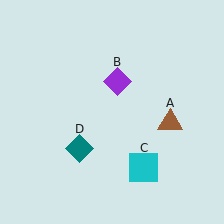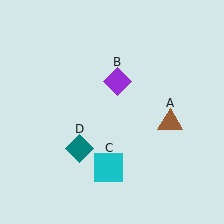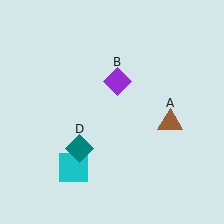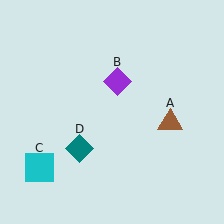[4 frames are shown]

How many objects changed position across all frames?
1 object changed position: cyan square (object C).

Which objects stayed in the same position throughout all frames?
Brown triangle (object A) and purple diamond (object B) and teal diamond (object D) remained stationary.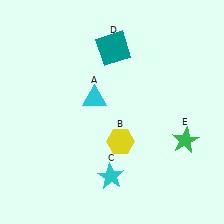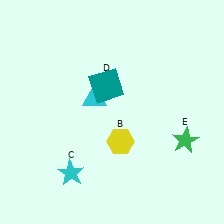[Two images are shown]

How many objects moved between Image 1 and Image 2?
2 objects moved between the two images.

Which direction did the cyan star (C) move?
The cyan star (C) moved left.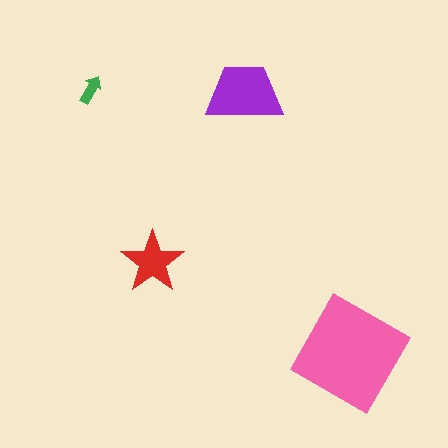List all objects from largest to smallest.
The pink square, the purple trapezoid, the red star, the green arrow.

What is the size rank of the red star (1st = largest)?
3rd.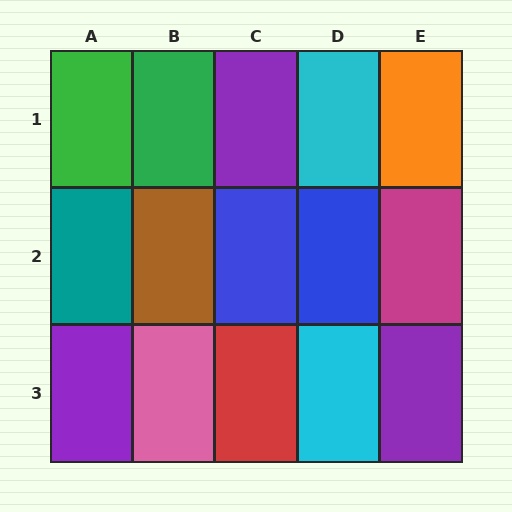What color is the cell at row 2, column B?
Brown.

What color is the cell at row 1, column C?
Purple.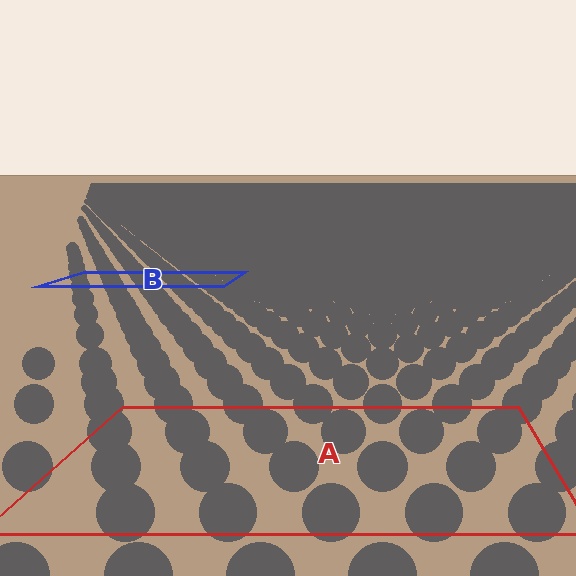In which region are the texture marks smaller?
The texture marks are smaller in region B, because it is farther away.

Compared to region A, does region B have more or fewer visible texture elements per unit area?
Region B has more texture elements per unit area — they are packed more densely because it is farther away.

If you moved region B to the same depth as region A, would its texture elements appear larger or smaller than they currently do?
They would appear larger. At a closer depth, the same texture elements are projected at a bigger on-screen size.